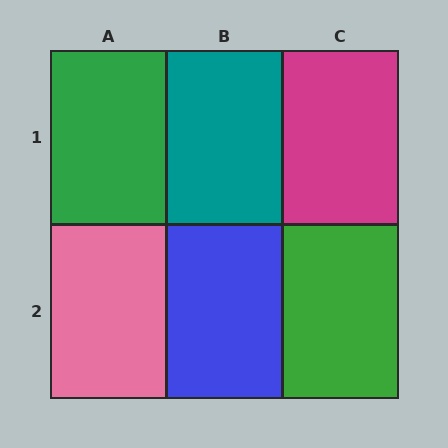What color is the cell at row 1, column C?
Magenta.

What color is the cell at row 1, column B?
Teal.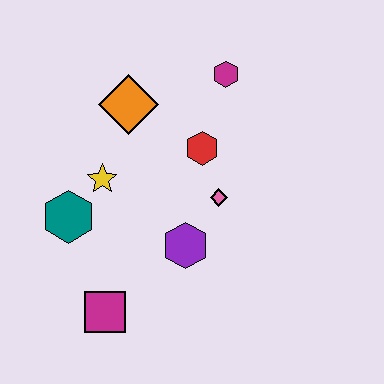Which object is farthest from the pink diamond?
The magenta square is farthest from the pink diamond.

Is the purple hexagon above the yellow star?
No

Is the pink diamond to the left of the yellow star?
No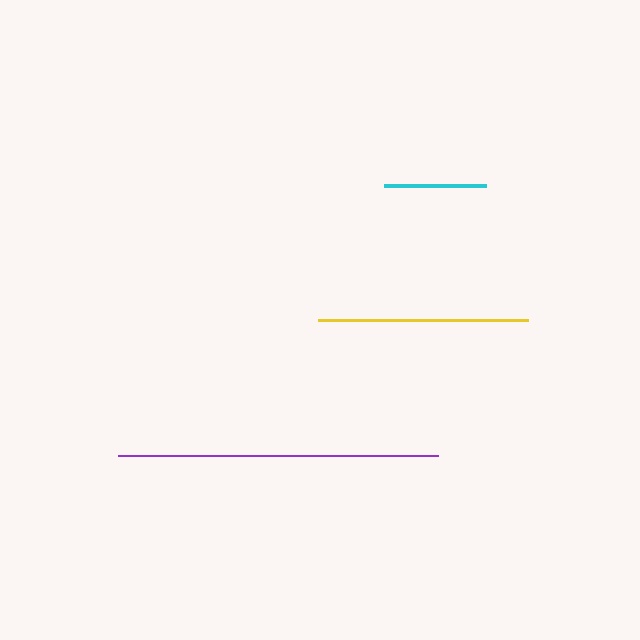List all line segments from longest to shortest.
From longest to shortest: purple, yellow, cyan.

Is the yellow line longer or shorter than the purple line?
The purple line is longer than the yellow line.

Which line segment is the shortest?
The cyan line is the shortest at approximately 103 pixels.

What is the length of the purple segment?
The purple segment is approximately 320 pixels long.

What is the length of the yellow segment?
The yellow segment is approximately 210 pixels long.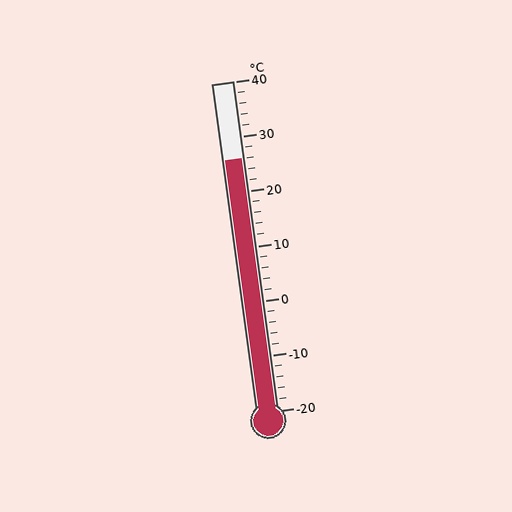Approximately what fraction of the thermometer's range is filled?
The thermometer is filled to approximately 75% of its range.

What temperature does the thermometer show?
The thermometer shows approximately 26°C.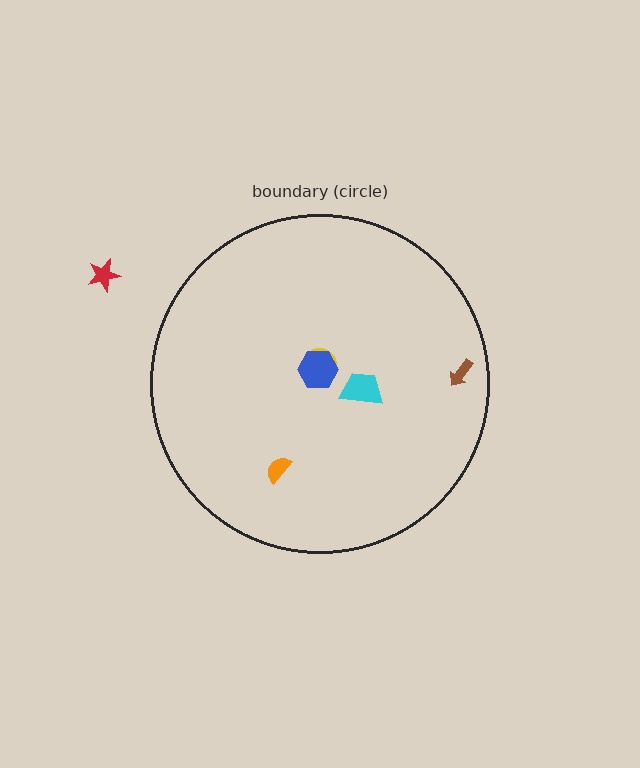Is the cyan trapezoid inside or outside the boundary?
Inside.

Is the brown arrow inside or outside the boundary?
Inside.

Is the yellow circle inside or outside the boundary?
Inside.